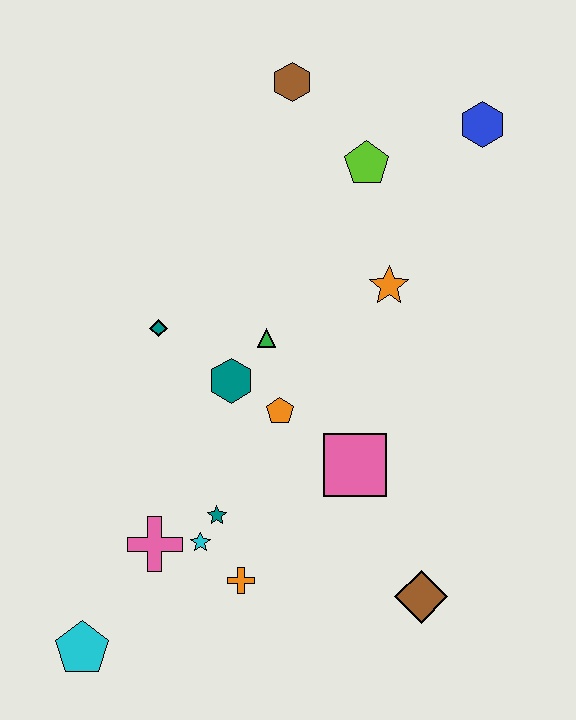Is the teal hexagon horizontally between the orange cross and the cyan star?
Yes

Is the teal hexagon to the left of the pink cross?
No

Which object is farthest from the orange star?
The cyan pentagon is farthest from the orange star.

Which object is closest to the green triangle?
The teal hexagon is closest to the green triangle.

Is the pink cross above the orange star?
No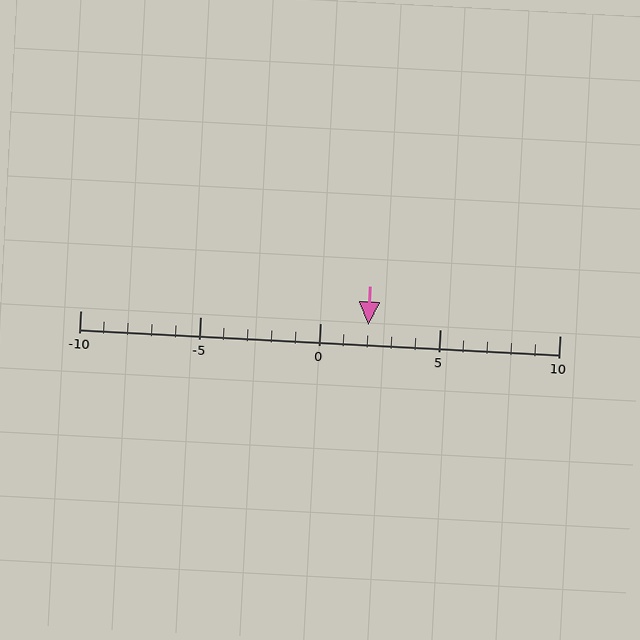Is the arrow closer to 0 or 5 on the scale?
The arrow is closer to 0.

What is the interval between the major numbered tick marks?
The major tick marks are spaced 5 units apart.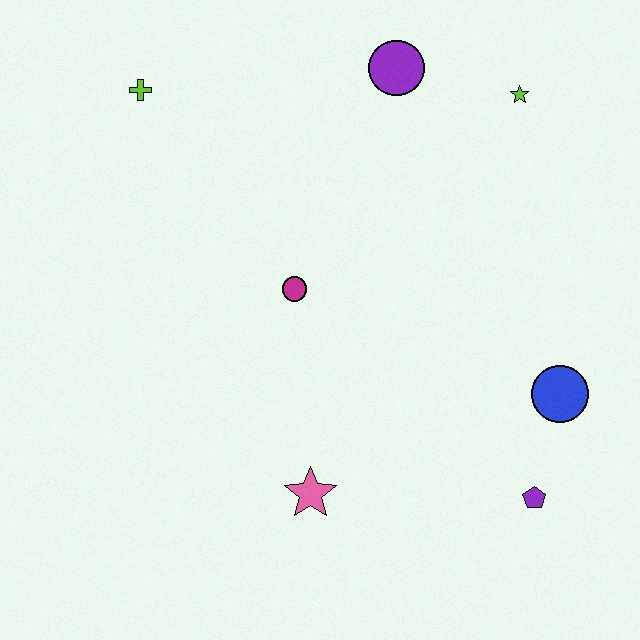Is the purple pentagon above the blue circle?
No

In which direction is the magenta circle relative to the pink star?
The magenta circle is above the pink star.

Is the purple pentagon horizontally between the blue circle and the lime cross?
Yes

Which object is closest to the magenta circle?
The pink star is closest to the magenta circle.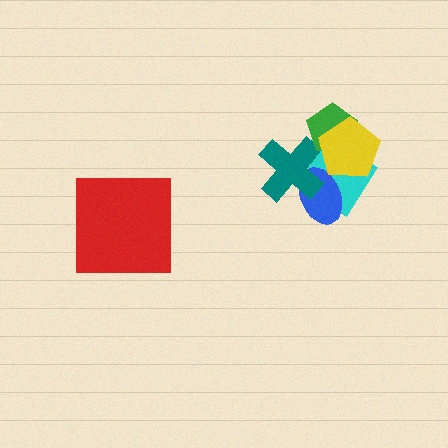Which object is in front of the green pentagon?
The yellow pentagon is in front of the green pentagon.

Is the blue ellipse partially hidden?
Yes, it is partially covered by another shape.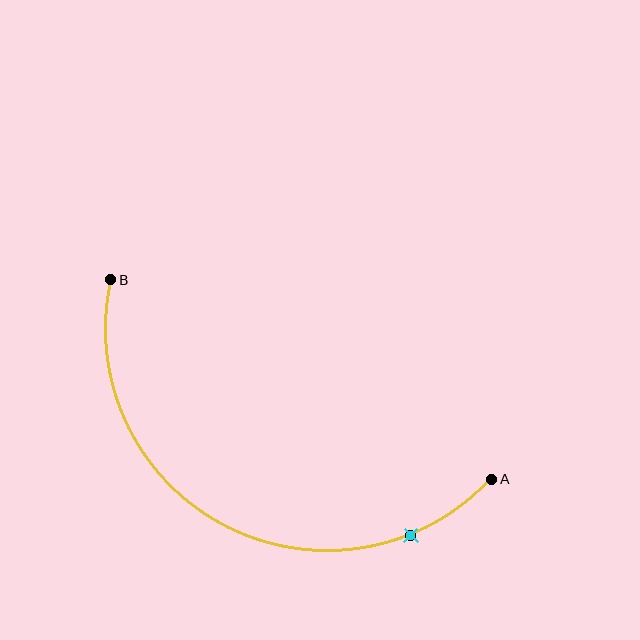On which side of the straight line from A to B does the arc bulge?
The arc bulges below the straight line connecting A and B.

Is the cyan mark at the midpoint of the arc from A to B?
No. The cyan mark lies on the arc but is closer to endpoint A. The arc midpoint would be at the point on the curve equidistant along the arc from both A and B.